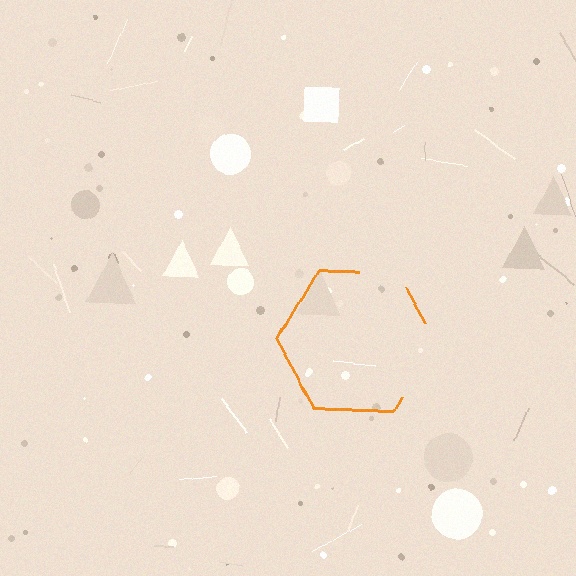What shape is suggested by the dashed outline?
The dashed outline suggests a hexagon.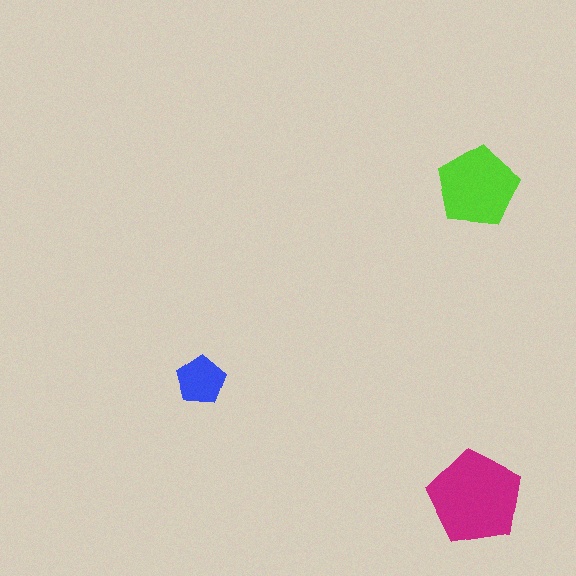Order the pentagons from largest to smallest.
the magenta one, the lime one, the blue one.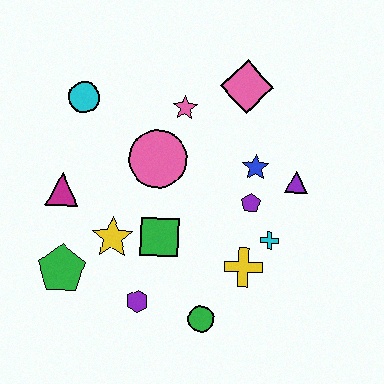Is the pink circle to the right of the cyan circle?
Yes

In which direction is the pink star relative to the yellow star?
The pink star is above the yellow star.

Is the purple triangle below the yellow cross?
No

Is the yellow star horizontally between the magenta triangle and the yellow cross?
Yes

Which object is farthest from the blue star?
The green pentagon is farthest from the blue star.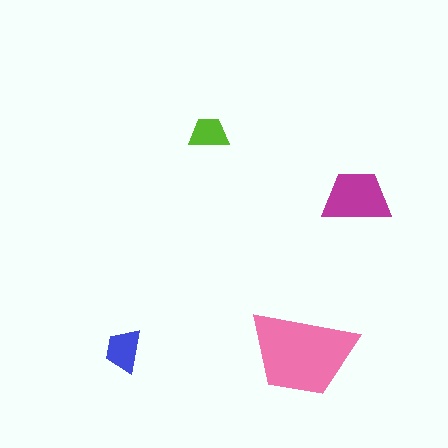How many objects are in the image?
There are 4 objects in the image.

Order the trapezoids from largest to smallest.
the pink one, the magenta one, the blue one, the lime one.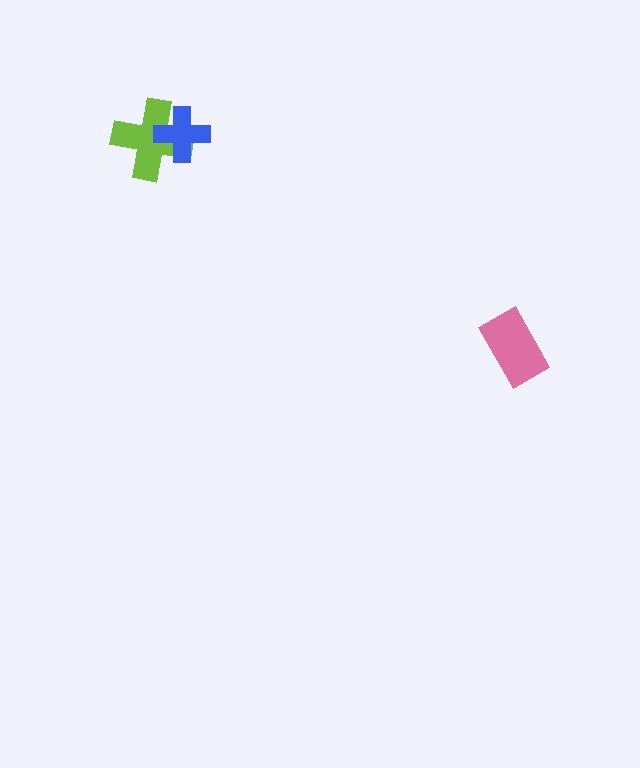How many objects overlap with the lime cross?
1 object overlaps with the lime cross.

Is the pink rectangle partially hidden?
No, no other shape covers it.